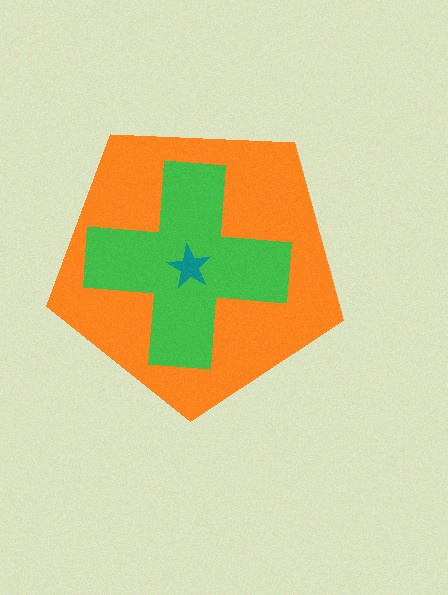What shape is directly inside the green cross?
The teal star.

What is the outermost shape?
The orange pentagon.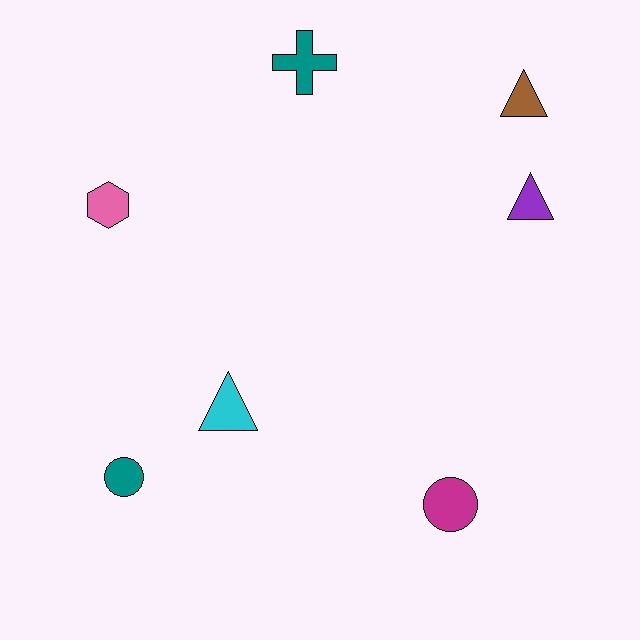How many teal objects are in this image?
There are 2 teal objects.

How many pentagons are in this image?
There are no pentagons.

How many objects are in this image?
There are 7 objects.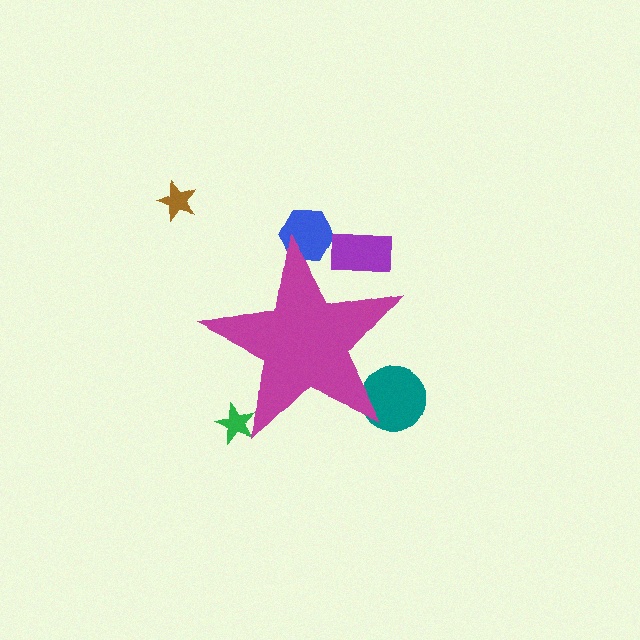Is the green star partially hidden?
Yes, the green star is partially hidden behind the magenta star.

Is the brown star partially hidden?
No, the brown star is fully visible.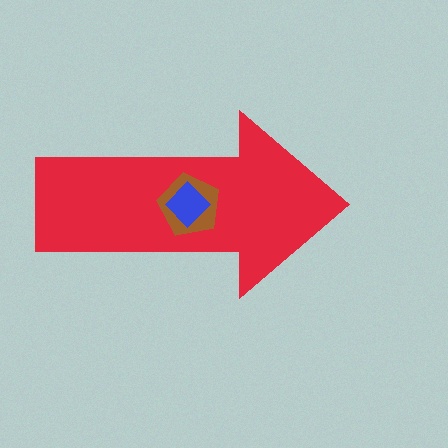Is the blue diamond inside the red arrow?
Yes.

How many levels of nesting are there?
3.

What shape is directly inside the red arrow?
The brown pentagon.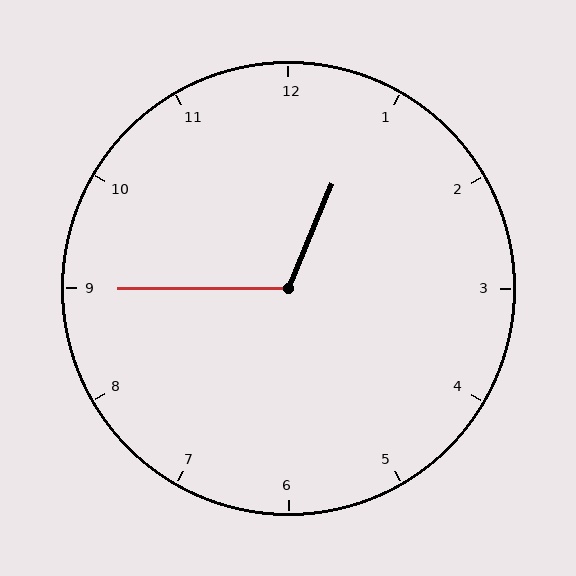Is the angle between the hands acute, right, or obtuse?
It is obtuse.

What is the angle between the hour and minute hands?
Approximately 112 degrees.